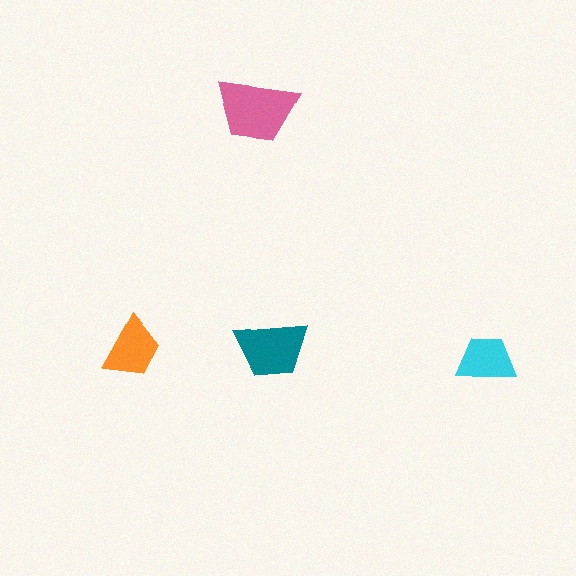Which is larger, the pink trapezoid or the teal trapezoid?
The pink one.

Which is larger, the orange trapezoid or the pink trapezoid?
The pink one.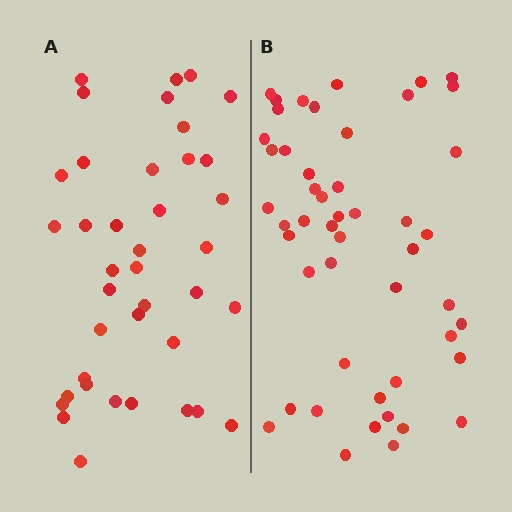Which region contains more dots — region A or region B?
Region B (the right region) has more dots.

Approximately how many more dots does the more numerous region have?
Region B has roughly 10 or so more dots than region A.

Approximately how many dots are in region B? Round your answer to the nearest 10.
About 50 dots. (The exact count is 49, which rounds to 50.)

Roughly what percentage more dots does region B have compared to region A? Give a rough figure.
About 25% more.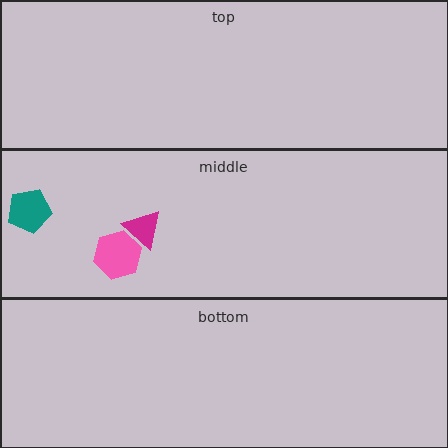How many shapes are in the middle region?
3.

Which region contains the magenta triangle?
The middle region.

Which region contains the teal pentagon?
The middle region.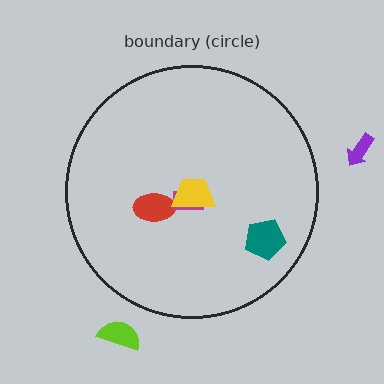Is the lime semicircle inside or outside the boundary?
Outside.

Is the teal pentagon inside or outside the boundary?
Inside.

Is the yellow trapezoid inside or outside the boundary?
Inside.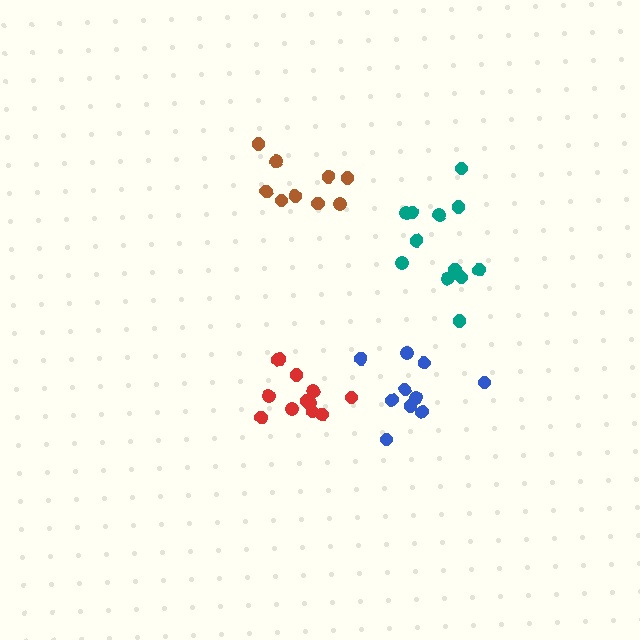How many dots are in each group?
Group 1: 12 dots, Group 2: 12 dots, Group 3: 9 dots, Group 4: 10 dots (43 total).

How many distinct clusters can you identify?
There are 4 distinct clusters.